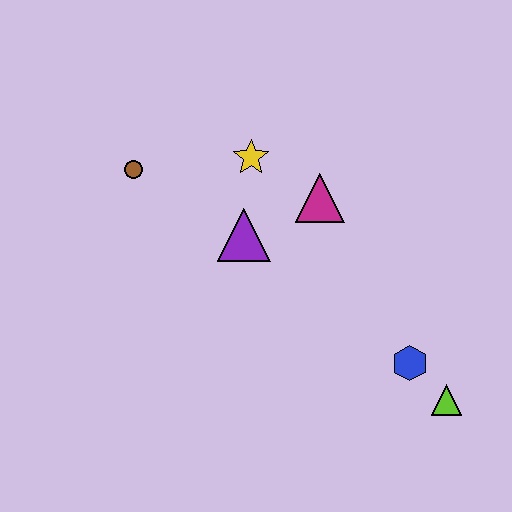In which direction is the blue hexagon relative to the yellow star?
The blue hexagon is below the yellow star.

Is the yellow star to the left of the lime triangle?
Yes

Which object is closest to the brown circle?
The yellow star is closest to the brown circle.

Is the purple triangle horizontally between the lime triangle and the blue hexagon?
No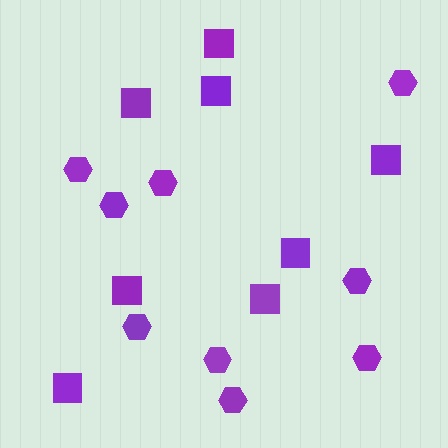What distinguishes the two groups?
There are 2 groups: one group of squares (8) and one group of hexagons (9).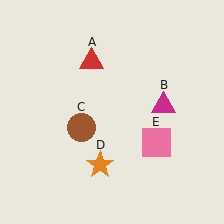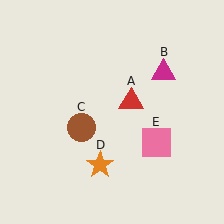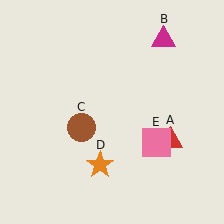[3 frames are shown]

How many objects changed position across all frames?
2 objects changed position: red triangle (object A), magenta triangle (object B).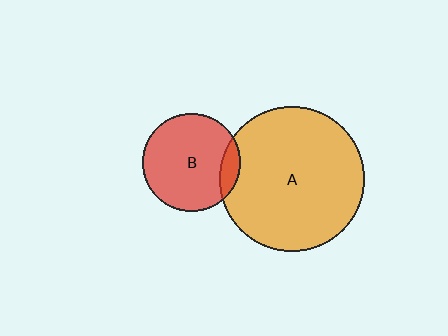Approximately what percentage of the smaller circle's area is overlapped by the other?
Approximately 10%.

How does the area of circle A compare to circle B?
Approximately 2.2 times.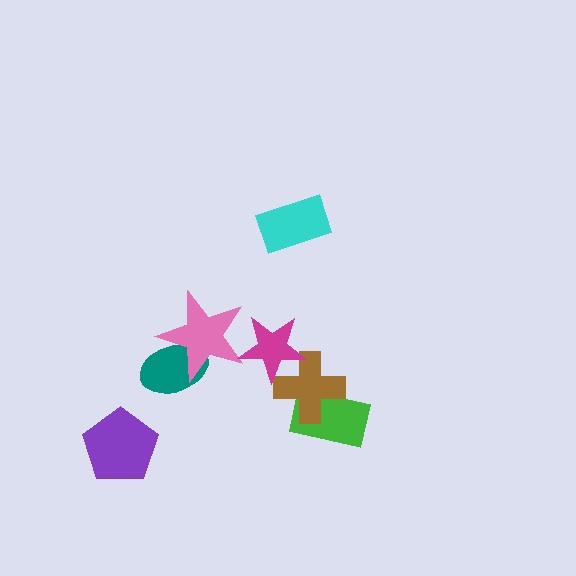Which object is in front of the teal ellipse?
The pink star is in front of the teal ellipse.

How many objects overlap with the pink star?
2 objects overlap with the pink star.